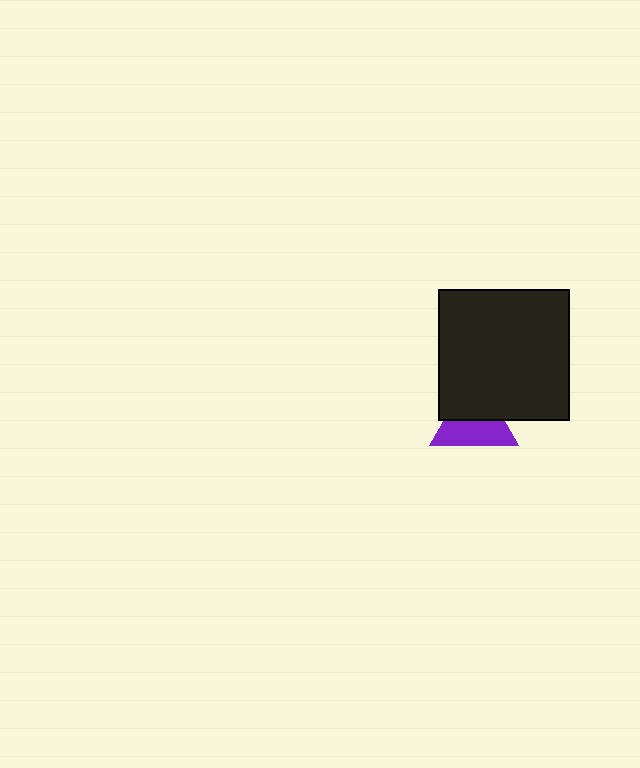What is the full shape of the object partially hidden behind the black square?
The partially hidden object is a purple triangle.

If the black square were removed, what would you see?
You would see the complete purple triangle.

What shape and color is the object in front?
The object in front is a black square.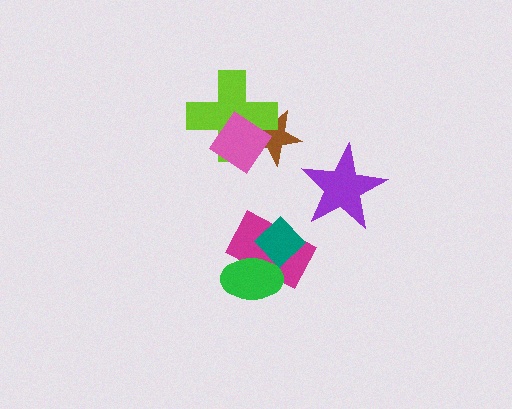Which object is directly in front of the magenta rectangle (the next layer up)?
The teal diamond is directly in front of the magenta rectangle.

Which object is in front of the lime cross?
The pink diamond is in front of the lime cross.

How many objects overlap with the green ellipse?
2 objects overlap with the green ellipse.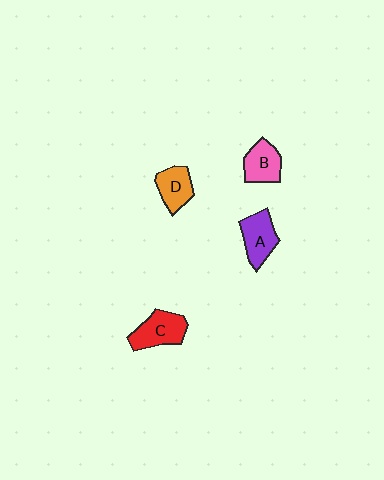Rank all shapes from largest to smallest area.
From largest to smallest: C (red), A (purple), B (pink), D (orange).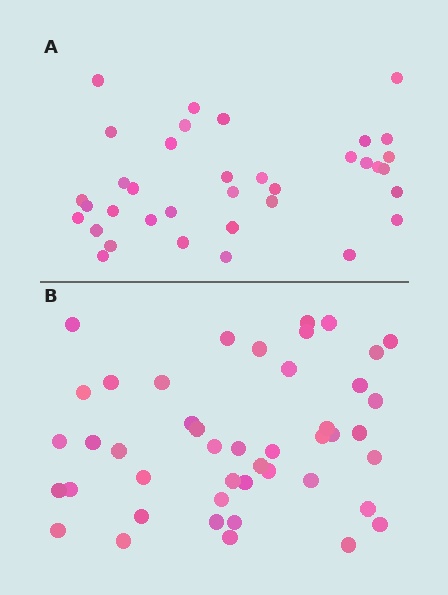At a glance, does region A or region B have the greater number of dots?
Region B (the bottom region) has more dots.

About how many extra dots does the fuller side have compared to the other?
Region B has roughly 8 or so more dots than region A.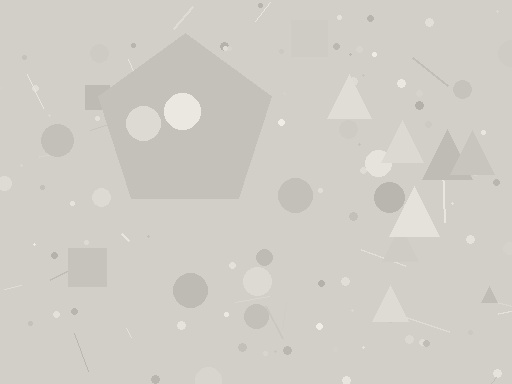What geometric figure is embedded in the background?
A pentagon is embedded in the background.